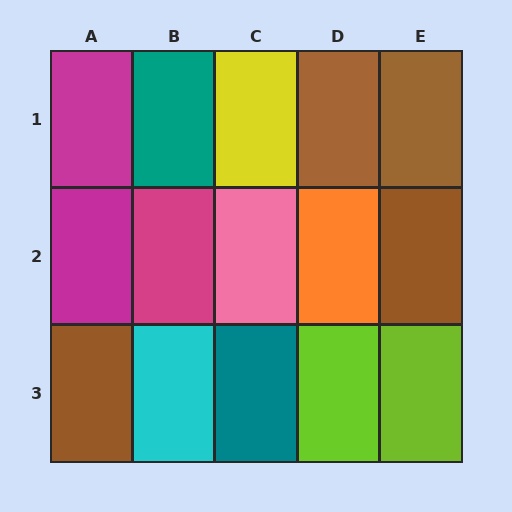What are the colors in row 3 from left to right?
Brown, cyan, teal, lime, lime.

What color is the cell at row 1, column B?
Teal.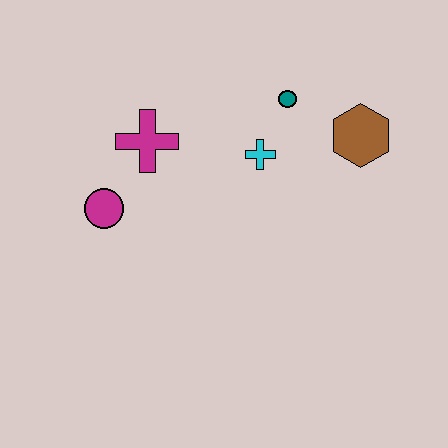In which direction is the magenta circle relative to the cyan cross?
The magenta circle is to the left of the cyan cross.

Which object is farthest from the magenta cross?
The brown hexagon is farthest from the magenta cross.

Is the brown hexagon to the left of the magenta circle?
No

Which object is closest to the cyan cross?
The teal circle is closest to the cyan cross.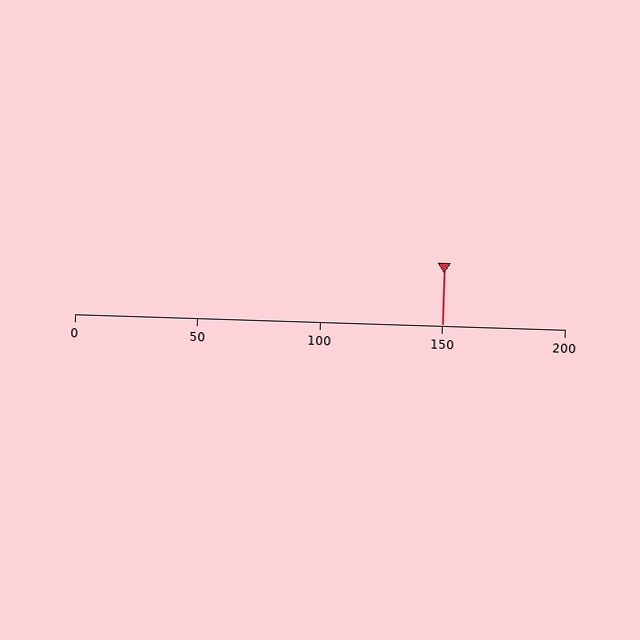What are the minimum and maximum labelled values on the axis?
The axis runs from 0 to 200.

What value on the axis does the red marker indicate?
The marker indicates approximately 150.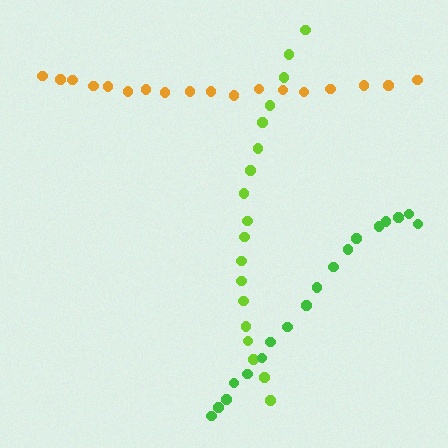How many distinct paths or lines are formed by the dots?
There are 3 distinct paths.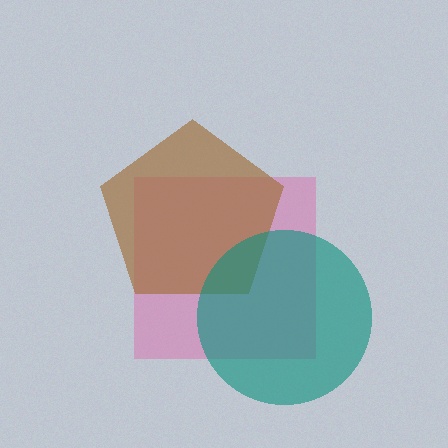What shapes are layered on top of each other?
The layered shapes are: a pink square, a brown pentagon, a teal circle.